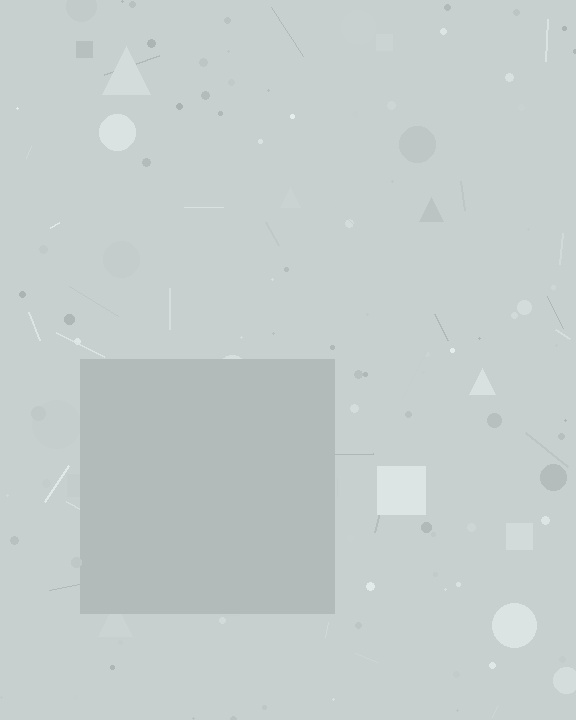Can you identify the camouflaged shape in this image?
The camouflaged shape is a square.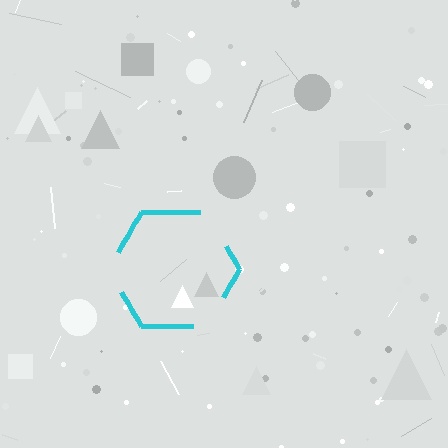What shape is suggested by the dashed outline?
The dashed outline suggests a hexagon.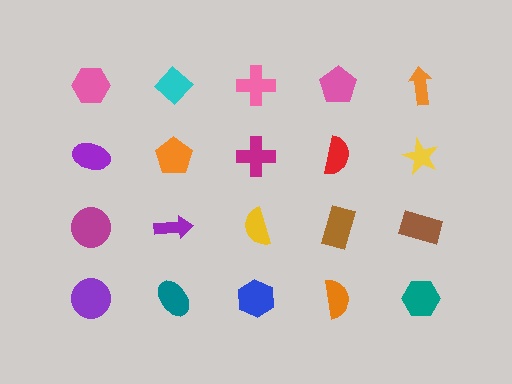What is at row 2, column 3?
A magenta cross.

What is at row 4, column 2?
A teal ellipse.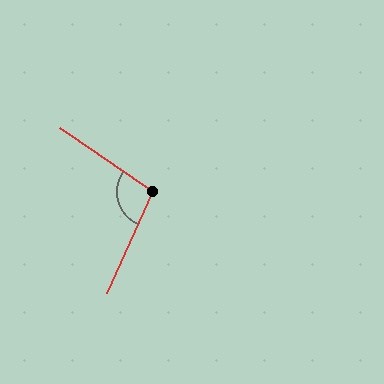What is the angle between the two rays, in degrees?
Approximately 100 degrees.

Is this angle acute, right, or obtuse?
It is obtuse.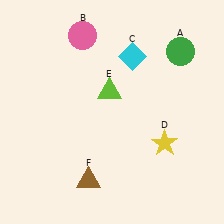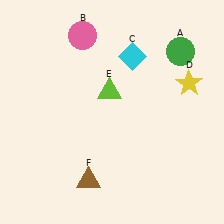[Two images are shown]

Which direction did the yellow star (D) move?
The yellow star (D) moved up.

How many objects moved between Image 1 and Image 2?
1 object moved between the two images.